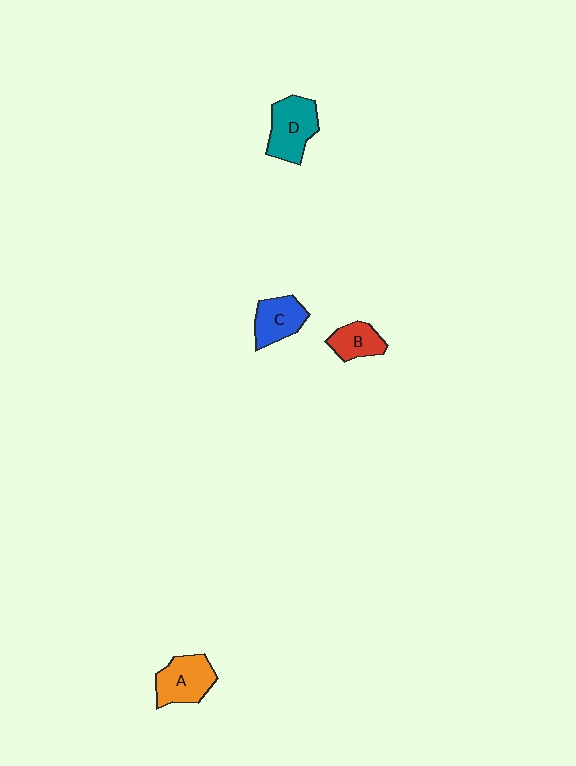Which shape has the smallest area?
Shape B (red).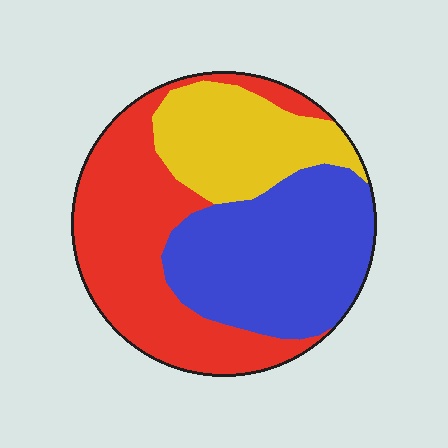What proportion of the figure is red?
Red takes up about two fifths (2/5) of the figure.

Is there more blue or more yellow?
Blue.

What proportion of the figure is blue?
Blue takes up about three eighths (3/8) of the figure.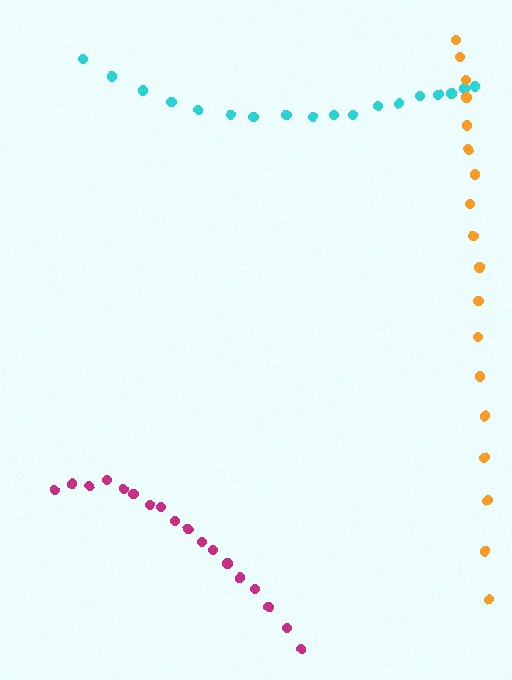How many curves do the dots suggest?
There are 3 distinct paths.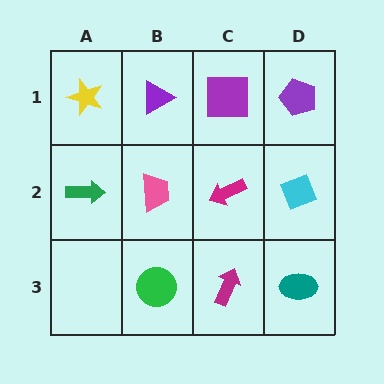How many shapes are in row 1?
4 shapes.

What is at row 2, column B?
A pink trapezoid.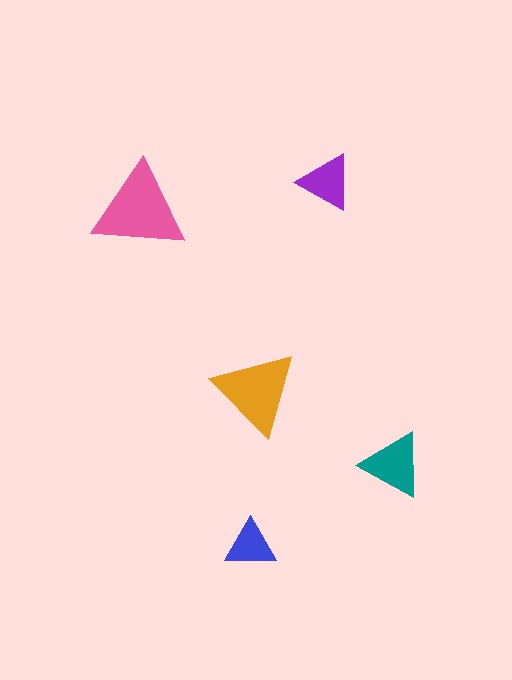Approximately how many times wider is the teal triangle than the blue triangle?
About 1.5 times wider.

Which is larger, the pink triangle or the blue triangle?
The pink one.